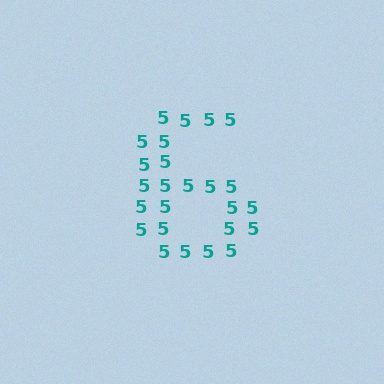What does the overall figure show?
The overall figure shows the digit 6.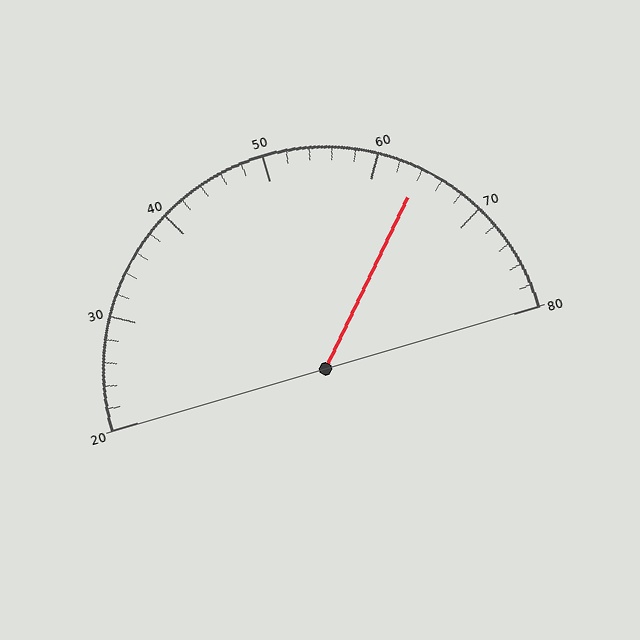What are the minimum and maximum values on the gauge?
The gauge ranges from 20 to 80.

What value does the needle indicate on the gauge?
The needle indicates approximately 64.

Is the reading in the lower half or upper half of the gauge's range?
The reading is in the upper half of the range (20 to 80).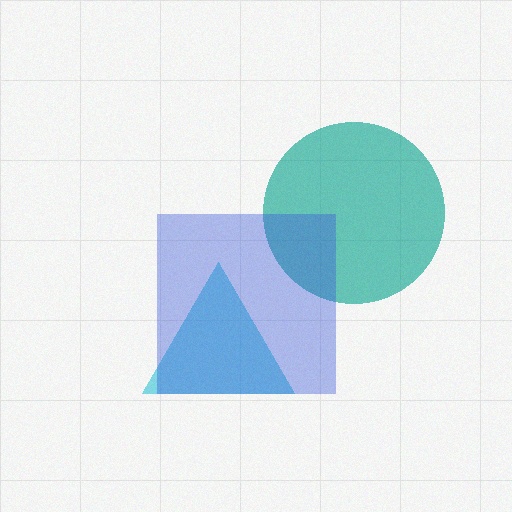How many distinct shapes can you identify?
There are 3 distinct shapes: a cyan triangle, a teal circle, a blue square.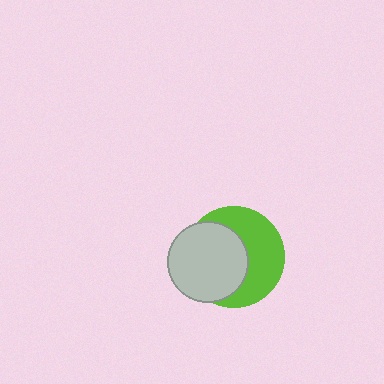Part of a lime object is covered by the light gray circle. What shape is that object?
It is a circle.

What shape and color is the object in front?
The object in front is a light gray circle.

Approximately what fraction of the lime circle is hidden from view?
Roughly 51% of the lime circle is hidden behind the light gray circle.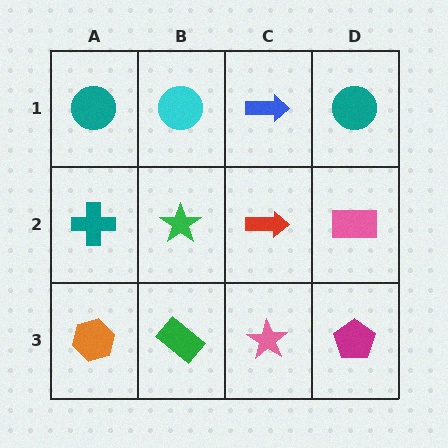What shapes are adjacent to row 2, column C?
A blue arrow (row 1, column C), a pink star (row 3, column C), a green star (row 2, column B), a pink rectangle (row 2, column D).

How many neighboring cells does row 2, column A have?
3.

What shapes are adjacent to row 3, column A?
A teal cross (row 2, column A), a green rectangle (row 3, column B).